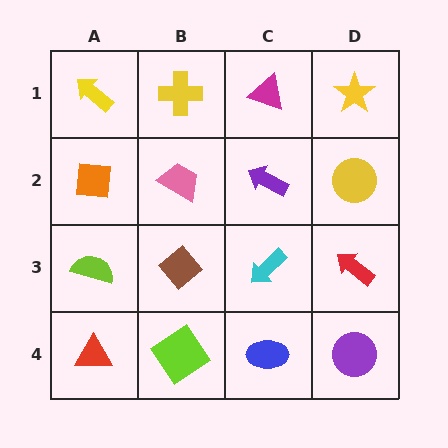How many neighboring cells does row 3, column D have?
3.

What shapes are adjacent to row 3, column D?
A yellow circle (row 2, column D), a purple circle (row 4, column D), a cyan arrow (row 3, column C).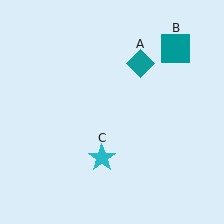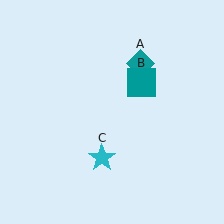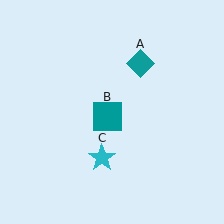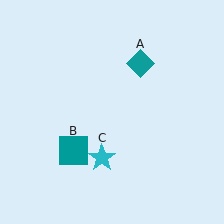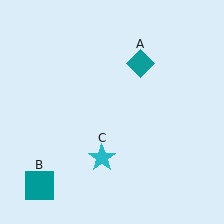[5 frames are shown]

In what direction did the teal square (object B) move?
The teal square (object B) moved down and to the left.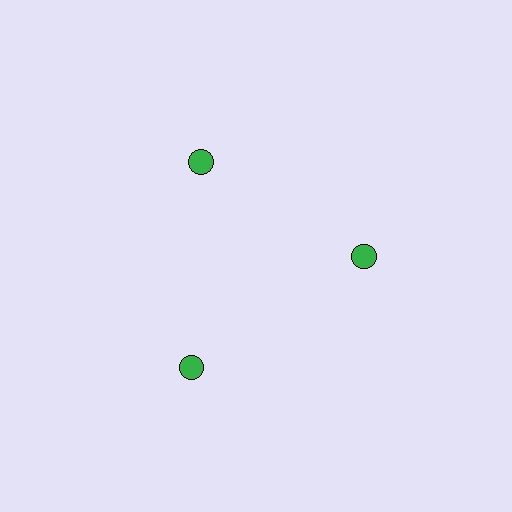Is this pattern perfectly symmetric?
No. The 3 green circles are arranged in a ring, but one element near the 7 o'clock position is pushed outward from the center, breaking the 3-fold rotational symmetry.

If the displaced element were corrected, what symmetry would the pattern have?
It would have 3-fold rotational symmetry — the pattern would map onto itself every 120 degrees.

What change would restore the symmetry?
The symmetry would be restored by moving it inward, back onto the ring so that all 3 circles sit at equal angles and equal distance from the center.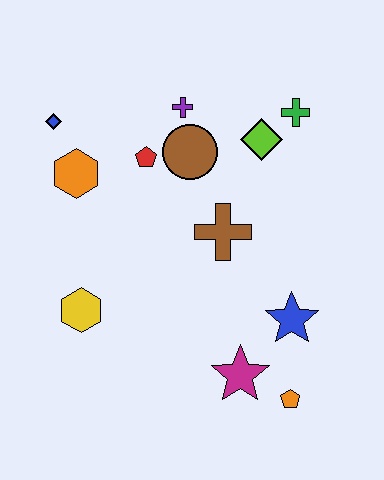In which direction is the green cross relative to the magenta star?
The green cross is above the magenta star.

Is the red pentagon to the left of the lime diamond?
Yes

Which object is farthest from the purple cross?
The orange pentagon is farthest from the purple cross.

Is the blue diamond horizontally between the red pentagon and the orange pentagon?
No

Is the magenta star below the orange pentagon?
No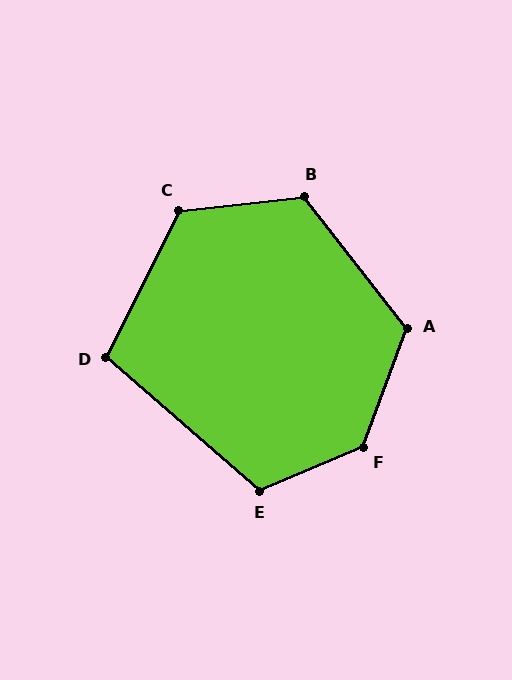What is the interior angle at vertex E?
Approximately 116 degrees (obtuse).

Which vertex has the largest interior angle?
F, at approximately 134 degrees.